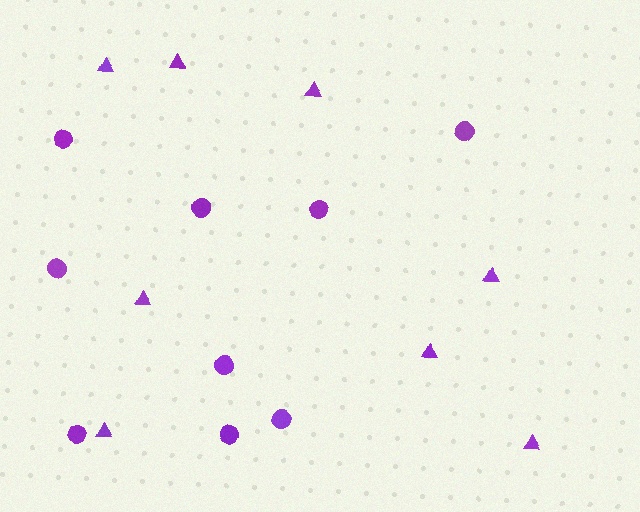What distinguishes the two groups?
There are 2 groups: one group of circles (9) and one group of triangles (8).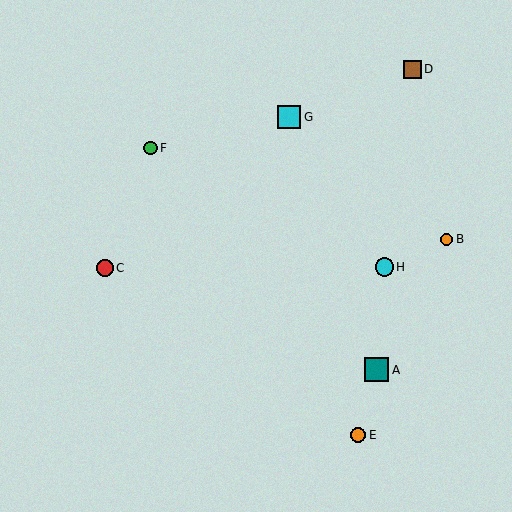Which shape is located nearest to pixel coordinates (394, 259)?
The cyan circle (labeled H) at (384, 267) is nearest to that location.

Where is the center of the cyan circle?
The center of the cyan circle is at (384, 267).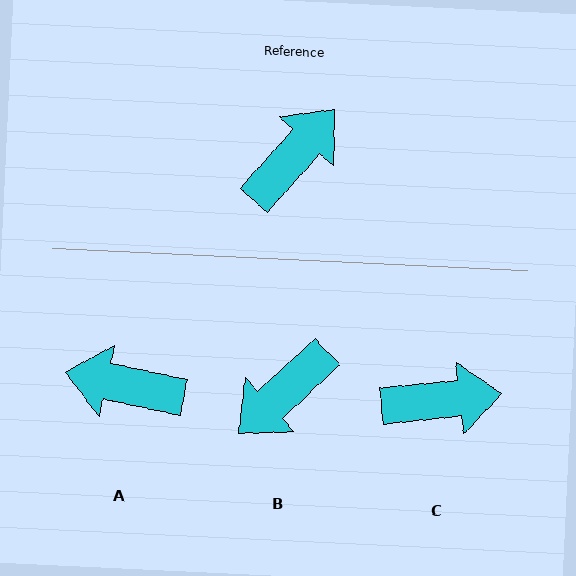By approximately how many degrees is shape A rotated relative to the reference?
Approximately 120 degrees counter-clockwise.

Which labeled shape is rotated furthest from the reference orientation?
B, about 174 degrees away.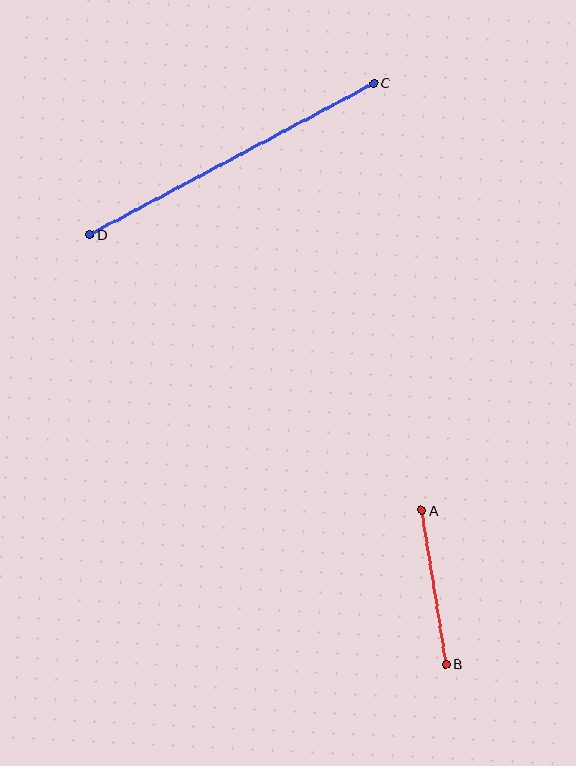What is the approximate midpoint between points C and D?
The midpoint is at approximately (232, 159) pixels.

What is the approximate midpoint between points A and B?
The midpoint is at approximately (434, 587) pixels.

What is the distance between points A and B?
The distance is approximately 156 pixels.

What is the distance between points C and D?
The distance is approximately 322 pixels.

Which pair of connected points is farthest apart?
Points C and D are farthest apart.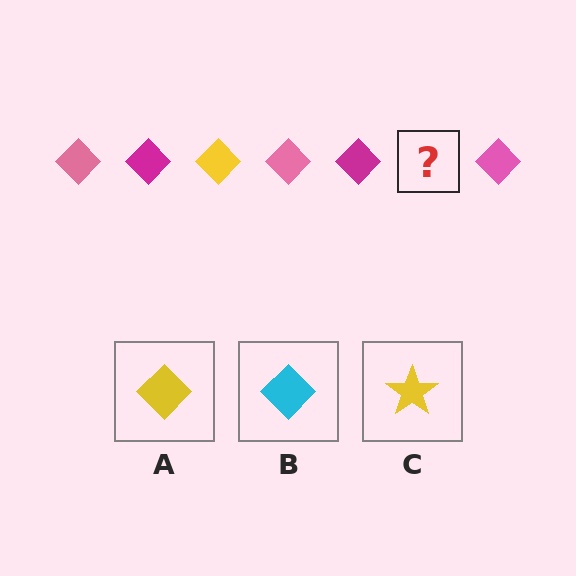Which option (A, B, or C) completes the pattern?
A.